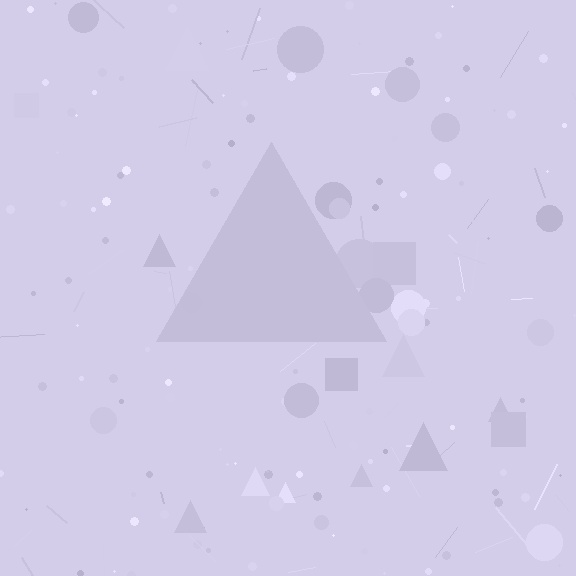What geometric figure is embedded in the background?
A triangle is embedded in the background.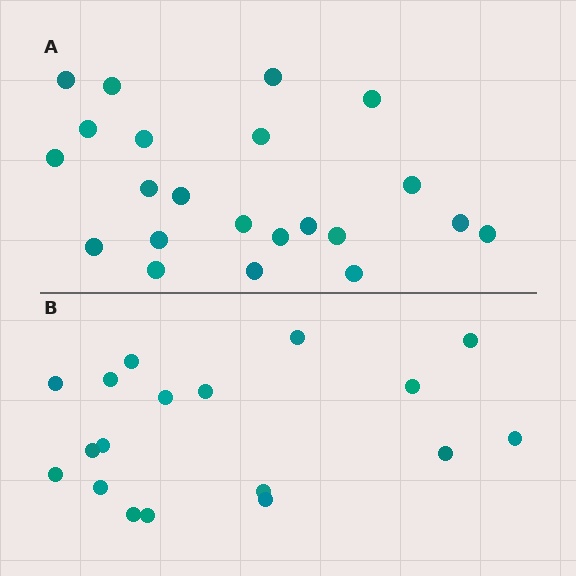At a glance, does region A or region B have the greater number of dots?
Region A (the top region) has more dots.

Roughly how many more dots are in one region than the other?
Region A has about 4 more dots than region B.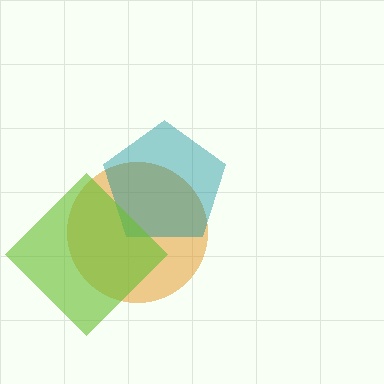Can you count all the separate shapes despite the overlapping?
Yes, there are 3 separate shapes.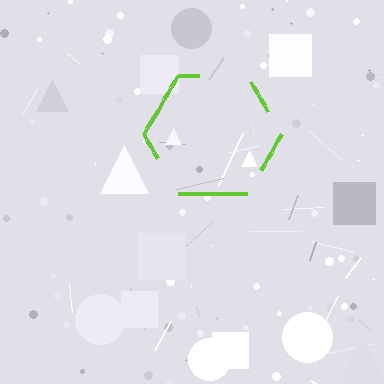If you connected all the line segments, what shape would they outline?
They would outline a hexagon.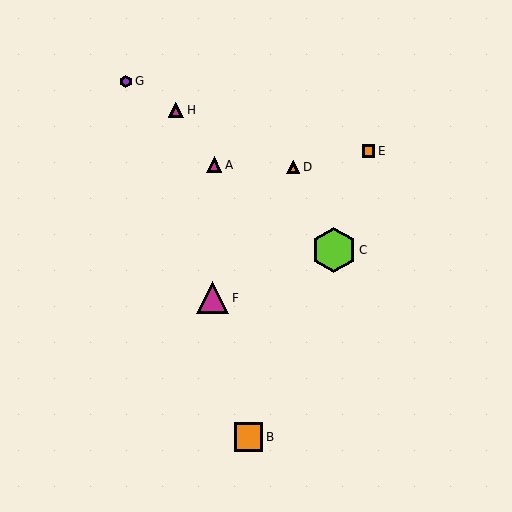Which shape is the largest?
The lime hexagon (labeled C) is the largest.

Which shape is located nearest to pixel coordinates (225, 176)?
The magenta triangle (labeled A) at (214, 165) is nearest to that location.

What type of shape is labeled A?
Shape A is a magenta triangle.